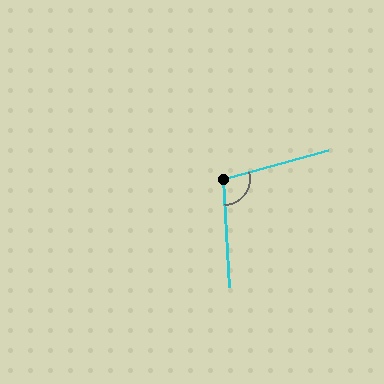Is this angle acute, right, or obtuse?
It is obtuse.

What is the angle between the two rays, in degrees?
Approximately 102 degrees.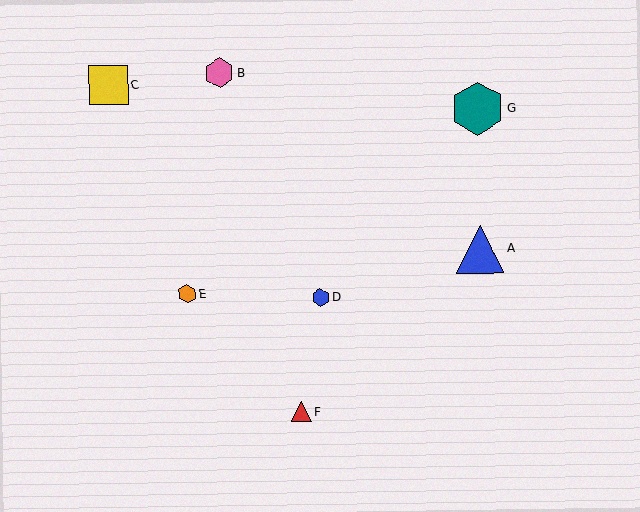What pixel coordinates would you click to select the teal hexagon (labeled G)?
Click at (478, 108) to select the teal hexagon G.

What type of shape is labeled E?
Shape E is an orange hexagon.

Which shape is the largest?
The teal hexagon (labeled G) is the largest.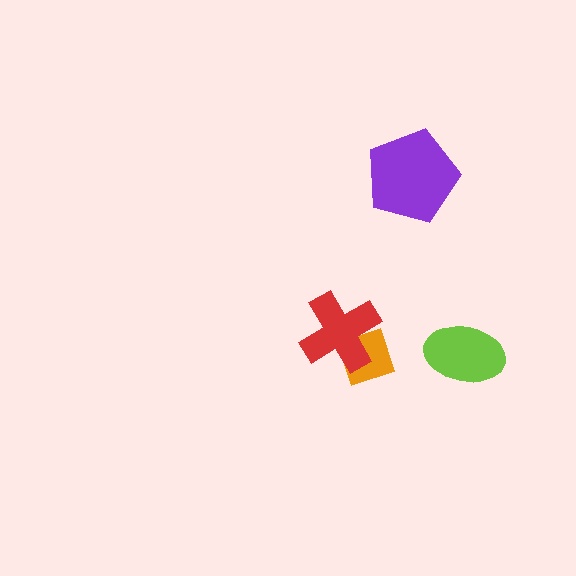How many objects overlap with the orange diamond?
1 object overlaps with the orange diamond.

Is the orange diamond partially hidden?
Yes, it is partially covered by another shape.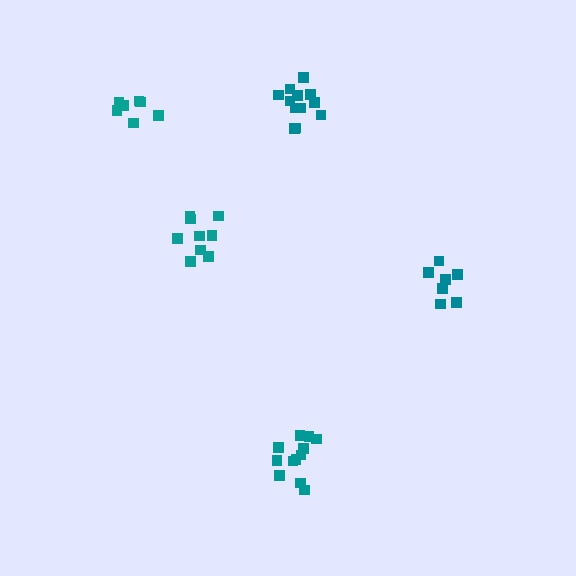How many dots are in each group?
Group 1: 7 dots, Group 2: 7 dots, Group 3: 9 dots, Group 4: 12 dots, Group 5: 12 dots (47 total).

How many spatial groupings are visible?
There are 5 spatial groupings.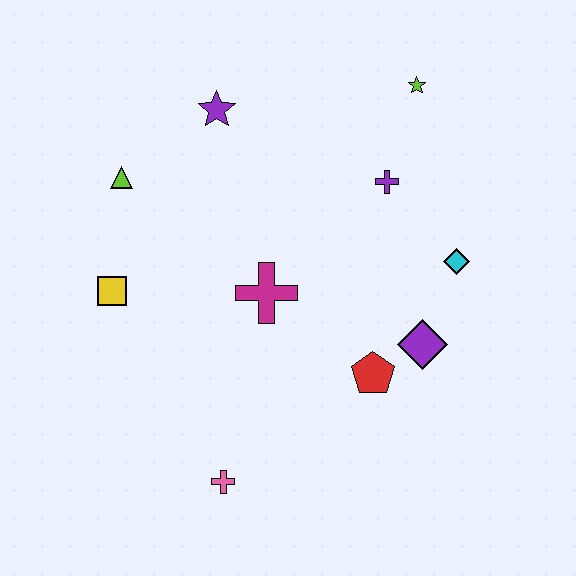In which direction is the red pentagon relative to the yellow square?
The red pentagon is to the right of the yellow square.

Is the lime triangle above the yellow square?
Yes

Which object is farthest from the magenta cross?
The lime star is farthest from the magenta cross.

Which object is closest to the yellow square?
The lime triangle is closest to the yellow square.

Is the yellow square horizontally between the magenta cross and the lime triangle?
No